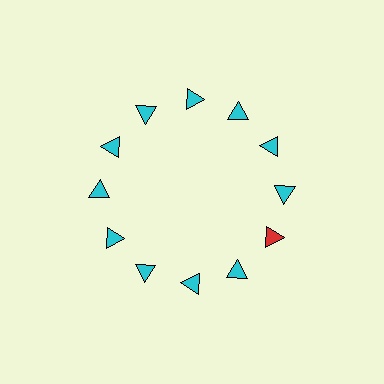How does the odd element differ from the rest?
It has a different color: red instead of cyan.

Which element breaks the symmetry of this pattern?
The red triangle at roughly the 4 o'clock position breaks the symmetry. All other shapes are cyan triangles.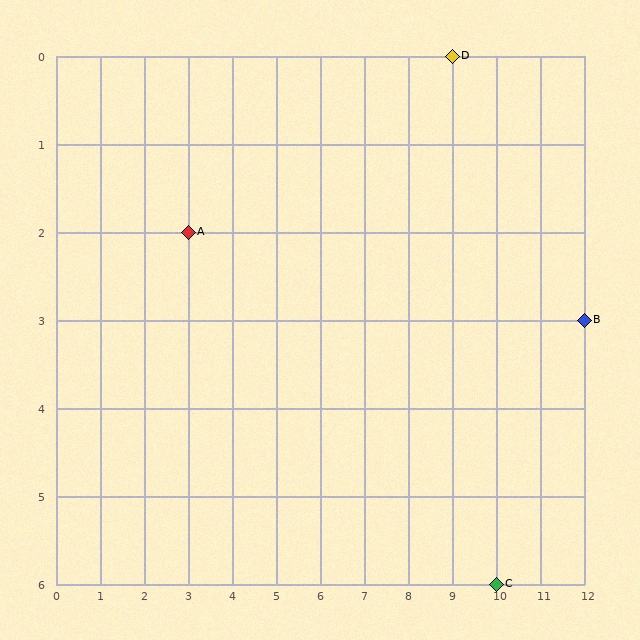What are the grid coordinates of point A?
Point A is at grid coordinates (3, 2).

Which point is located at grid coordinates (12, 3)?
Point B is at (12, 3).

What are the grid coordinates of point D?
Point D is at grid coordinates (9, 0).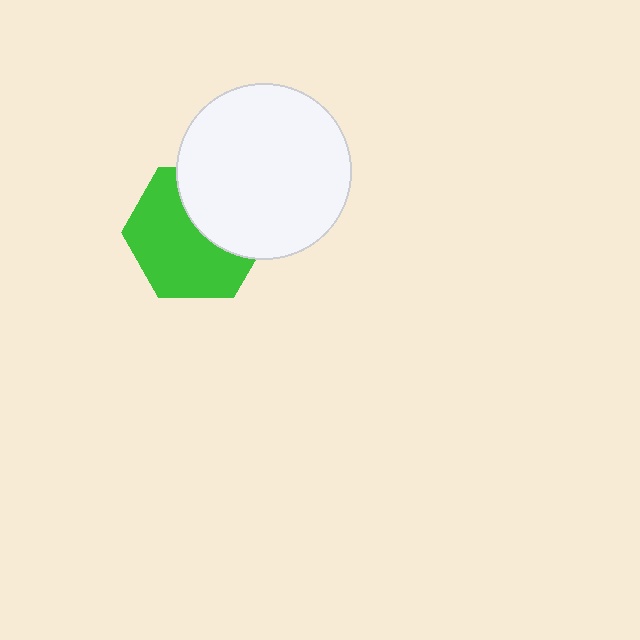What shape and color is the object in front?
The object in front is a white circle.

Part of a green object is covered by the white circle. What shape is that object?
It is a hexagon.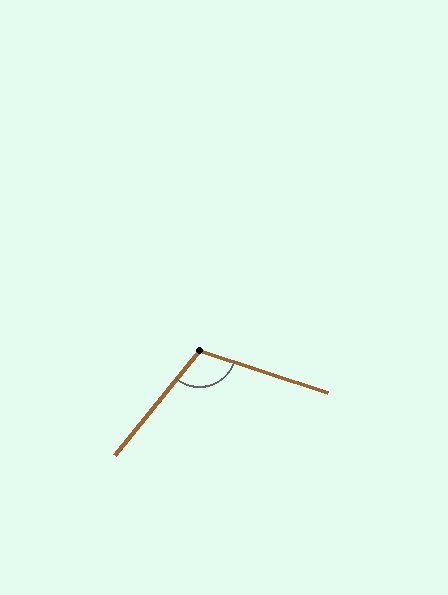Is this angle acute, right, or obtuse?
It is obtuse.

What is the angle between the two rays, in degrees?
Approximately 110 degrees.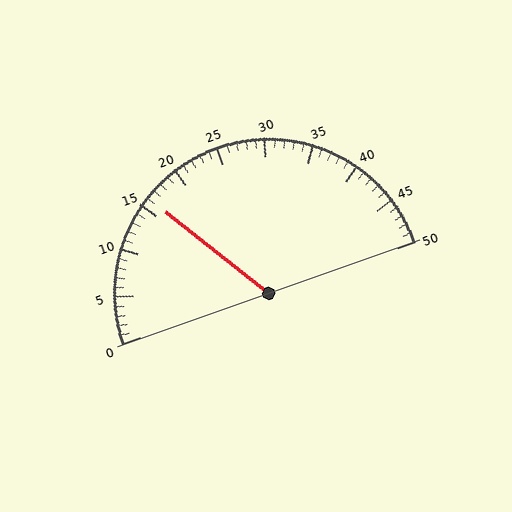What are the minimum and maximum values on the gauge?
The gauge ranges from 0 to 50.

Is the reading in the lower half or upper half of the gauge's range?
The reading is in the lower half of the range (0 to 50).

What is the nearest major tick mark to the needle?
The nearest major tick mark is 15.